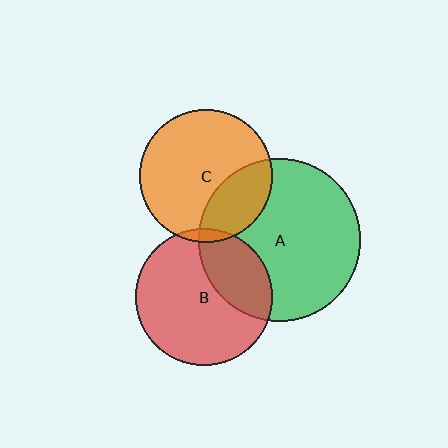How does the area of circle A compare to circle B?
Approximately 1.4 times.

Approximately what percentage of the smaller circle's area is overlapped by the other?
Approximately 30%.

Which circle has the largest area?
Circle A (green).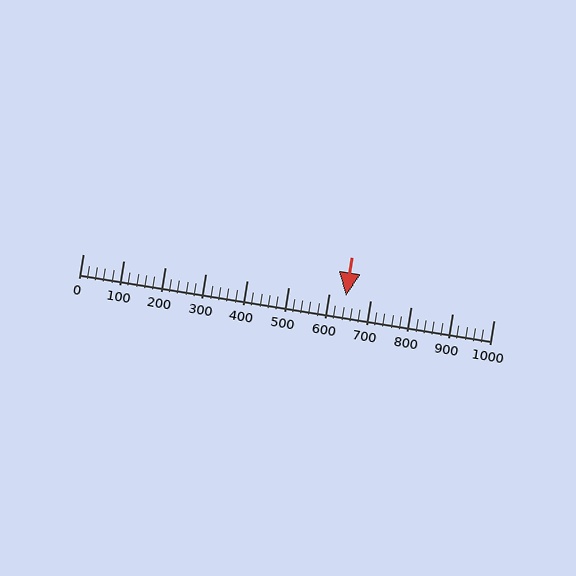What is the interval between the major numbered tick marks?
The major tick marks are spaced 100 units apart.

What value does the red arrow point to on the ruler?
The red arrow points to approximately 640.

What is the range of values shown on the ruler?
The ruler shows values from 0 to 1000.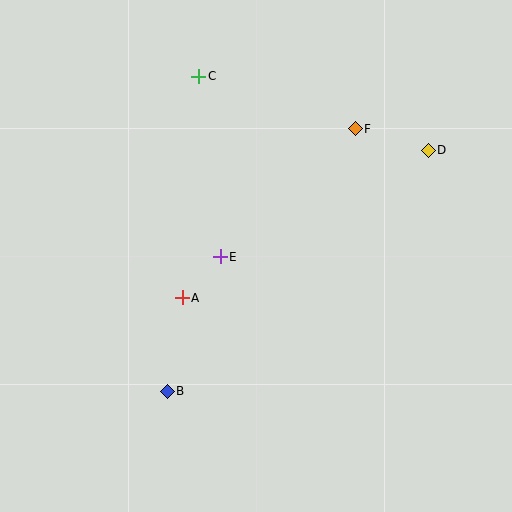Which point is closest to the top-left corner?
Point C is closest to the top-left corner.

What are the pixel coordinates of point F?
Point F is at (355, 129).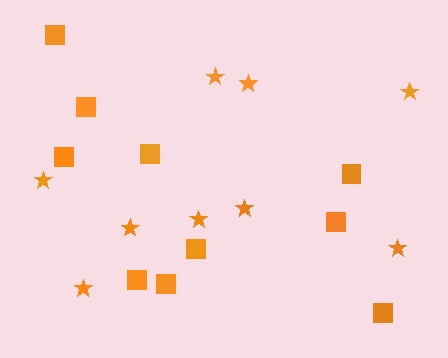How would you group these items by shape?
There are 2 groups: one group of squares (10) and one group of stars (9).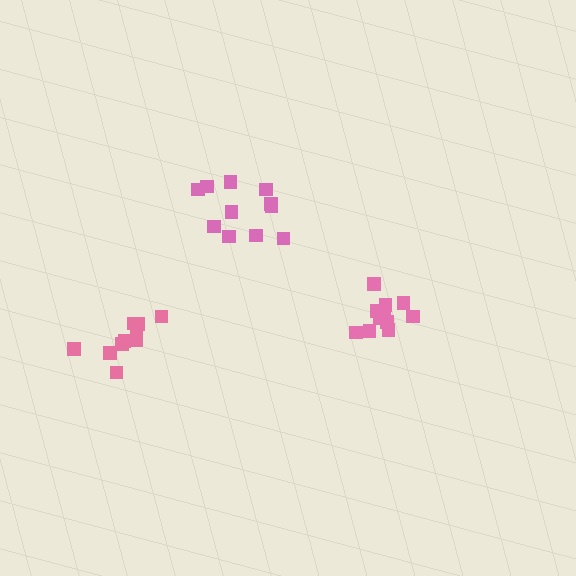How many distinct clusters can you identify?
There are 3 distinct clusters.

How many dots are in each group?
Group 1: 11 dots, Group 2: 11 dots, Group 3: 10 dots (32 total).